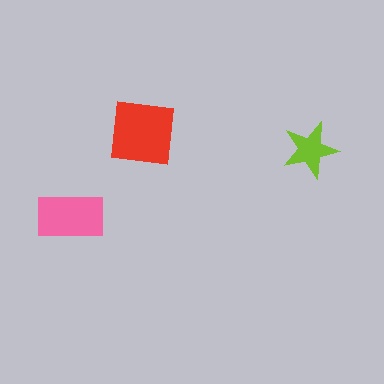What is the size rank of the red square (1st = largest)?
1st.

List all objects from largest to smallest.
The red square, the pink rectangle, the lime star.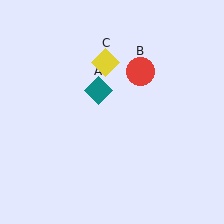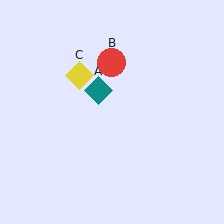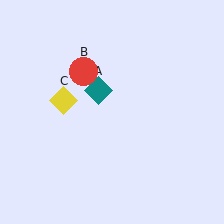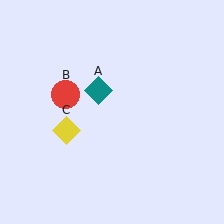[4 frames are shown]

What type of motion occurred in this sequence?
The red circle (object B), yellow diamond (object C) rotated counterclockwise around the center of the scene.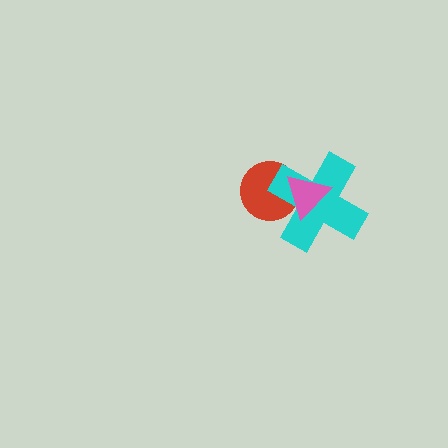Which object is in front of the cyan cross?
The pink triangle is in front of the cyan cross.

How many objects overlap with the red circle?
2 objects overlap with the red circle.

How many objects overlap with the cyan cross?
2 objects overlap with the cyan cross.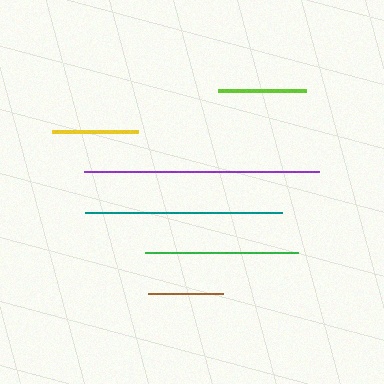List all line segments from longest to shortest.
From longest to shortest: purple, teal, green, lime, yellow, brown.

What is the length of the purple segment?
The purple segment is approximately 235 pixels long.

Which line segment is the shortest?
The brown line is the shortest at approximately 75 pixels.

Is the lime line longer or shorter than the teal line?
The teal line is longer than the lime line.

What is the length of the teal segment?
The teal segment is approximately 198 pixels long.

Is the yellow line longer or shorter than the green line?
The green line is longer than the yellow line.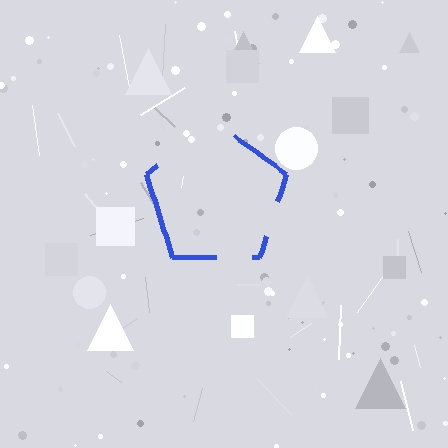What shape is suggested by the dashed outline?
The dashed outline suggests a pentagon.